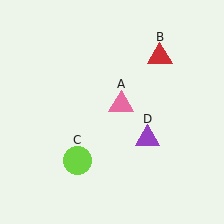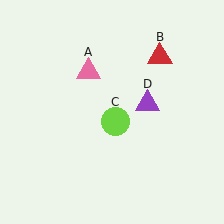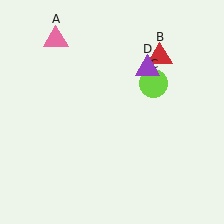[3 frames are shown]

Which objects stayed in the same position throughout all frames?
Red triangle (object B) remained stationary.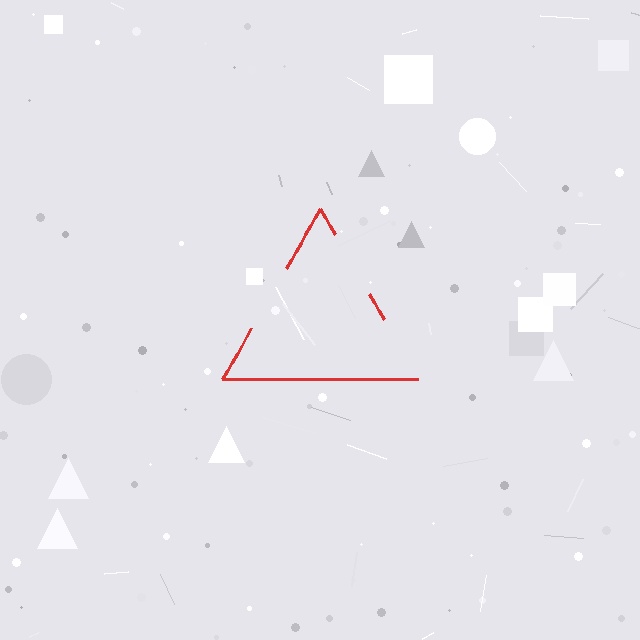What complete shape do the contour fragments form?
The contour fragments form a triangle.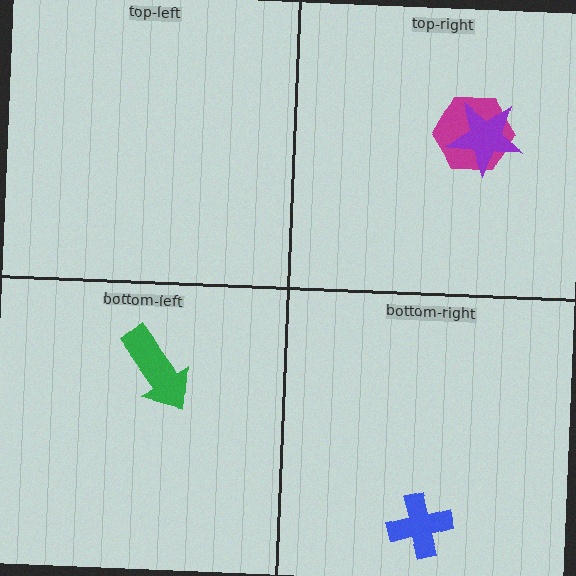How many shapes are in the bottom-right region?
1.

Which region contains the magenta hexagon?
The top-right region.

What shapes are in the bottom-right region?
The blue cross.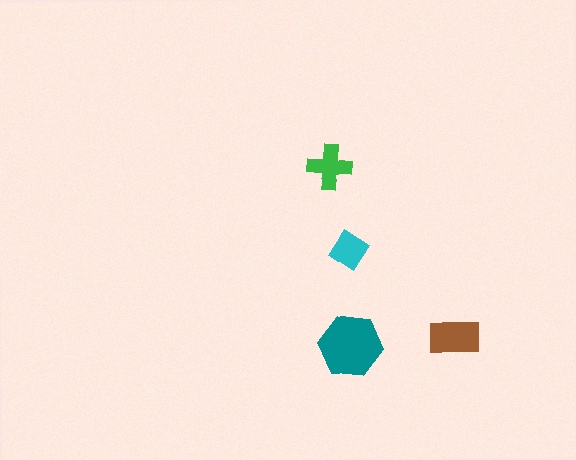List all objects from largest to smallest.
The teal hexagon, the brown rectangle, the green cross, the cyan diamond.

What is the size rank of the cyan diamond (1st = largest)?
4th.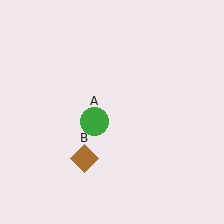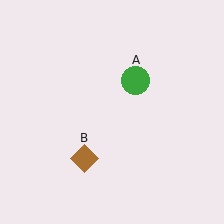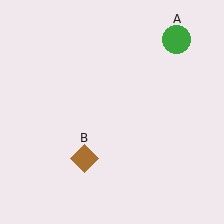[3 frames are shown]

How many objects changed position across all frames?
1 object changed position: green circle (object A).